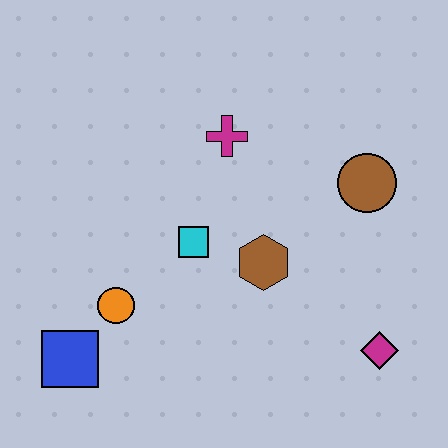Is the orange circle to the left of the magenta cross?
Yes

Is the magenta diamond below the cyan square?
Yes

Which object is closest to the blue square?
The orange circle is closest to the blue square.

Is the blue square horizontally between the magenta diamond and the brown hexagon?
No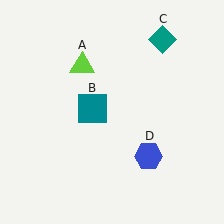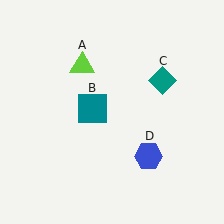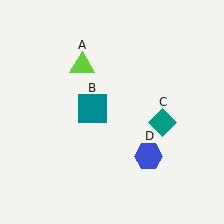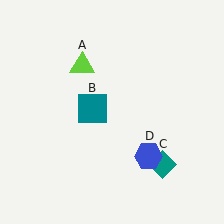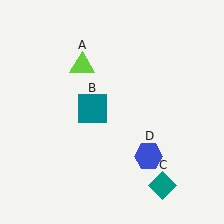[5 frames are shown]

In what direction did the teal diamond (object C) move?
The teal diamond (object C) moved down.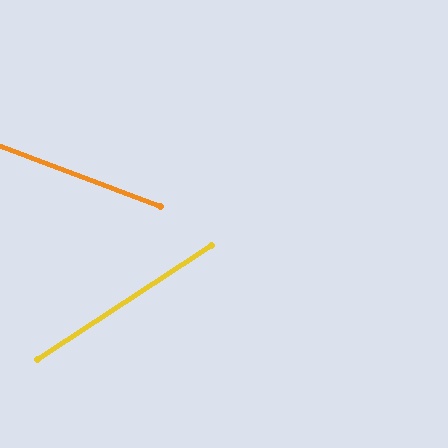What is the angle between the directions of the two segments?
Approximately 54 degrees.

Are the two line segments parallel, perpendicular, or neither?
Neither parallel nor perpendicular — they differ by about 54°.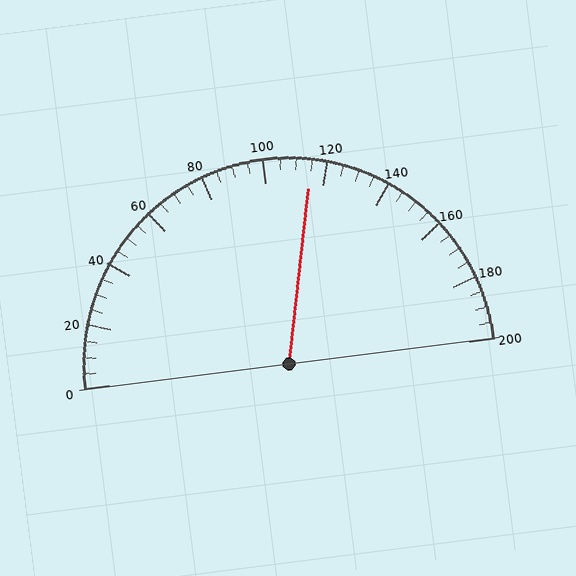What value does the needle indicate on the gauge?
The needle indicates approximately 115.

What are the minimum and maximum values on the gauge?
The gauge ranges from 0 to 200.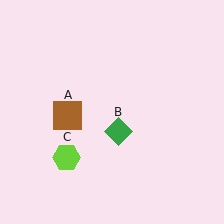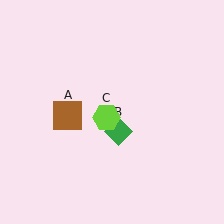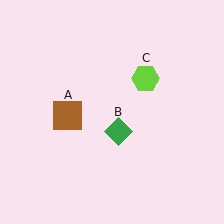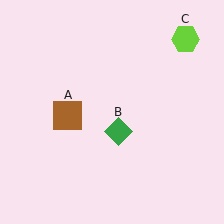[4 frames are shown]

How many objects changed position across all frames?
1 object changed position: lime hexagon (object C).